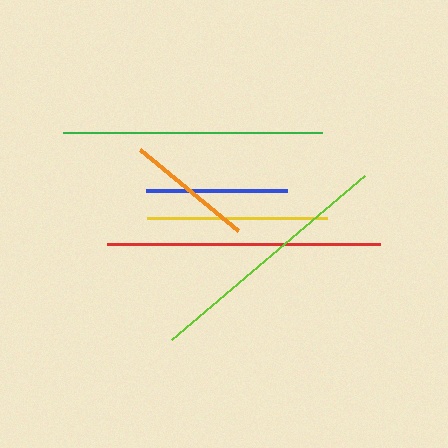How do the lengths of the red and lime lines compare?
The red and lime lines are approximately the same length.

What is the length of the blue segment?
The blue segment is approximately 141 pixels long.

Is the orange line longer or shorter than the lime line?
The lime line is longer than the orange line.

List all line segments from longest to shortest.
From longest to shortest: red, green, lime, yellow, blue, orange.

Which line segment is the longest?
The red line is the longest at approximately 273 pixels.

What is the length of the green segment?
The green segment is approximately 260 pixels long.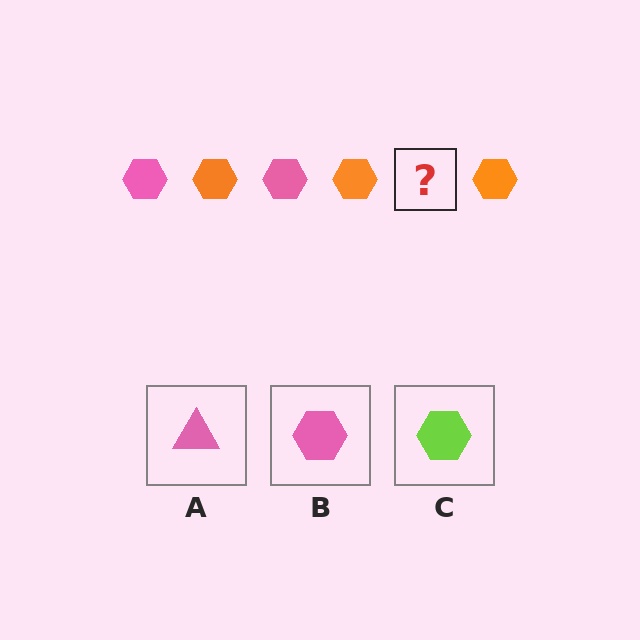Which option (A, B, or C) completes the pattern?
B.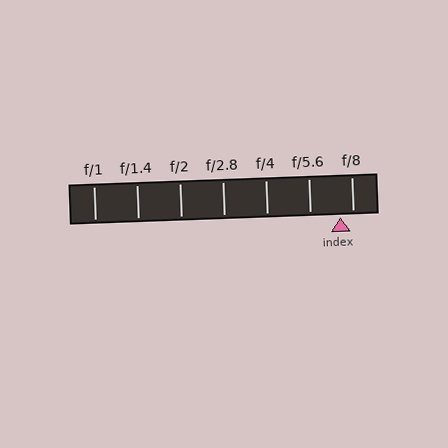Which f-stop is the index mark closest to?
The index mark is closest to f/8.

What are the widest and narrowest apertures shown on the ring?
The widest aperture shown is f/1 and the narrowest is f/8.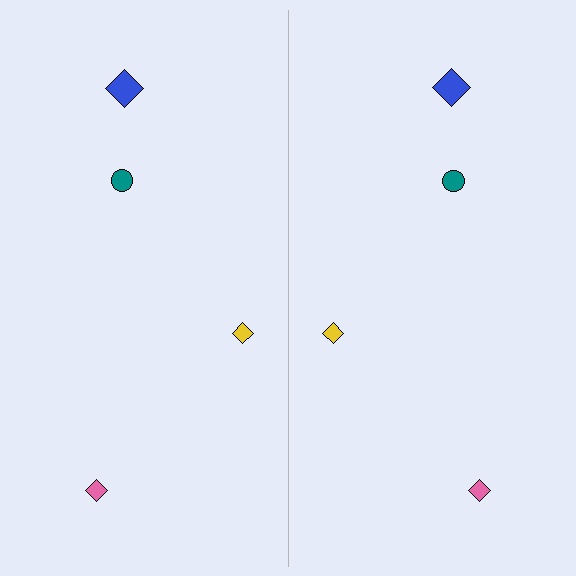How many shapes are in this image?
There are 8 shapes in this image.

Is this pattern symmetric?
Yes, this pattern has bilateral (reflection) symmetry.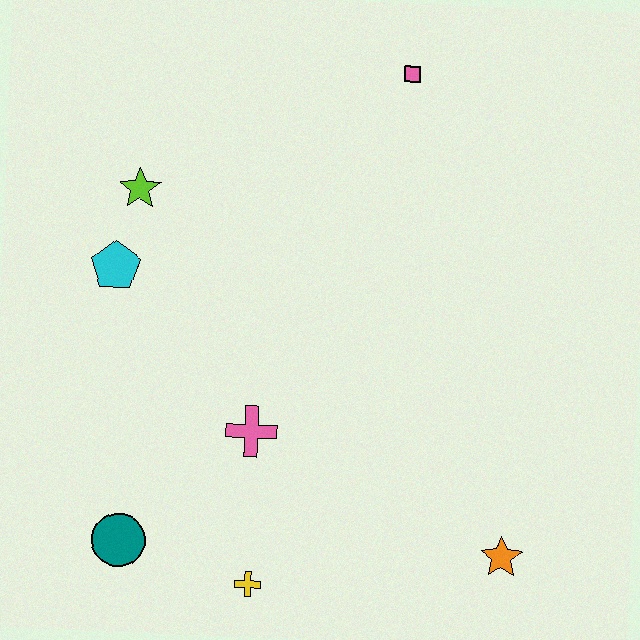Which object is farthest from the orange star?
The lime star is farthest from the orange star.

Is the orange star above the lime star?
No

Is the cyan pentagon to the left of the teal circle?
Yes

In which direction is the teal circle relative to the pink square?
The teal circle is below the pink square.